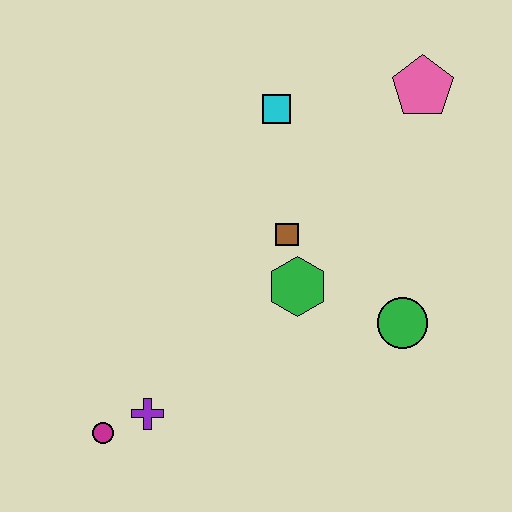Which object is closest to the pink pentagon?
The cyan square is closest to the pink pentagon.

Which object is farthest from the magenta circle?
The pink pentagon is farthest from the magenta circle.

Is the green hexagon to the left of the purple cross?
No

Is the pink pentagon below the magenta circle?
No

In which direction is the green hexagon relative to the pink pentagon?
The green hexagon is below the pink pentagon.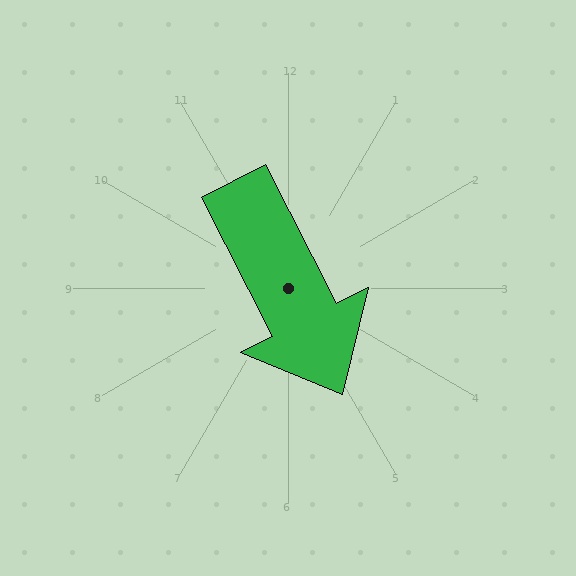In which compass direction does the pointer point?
Southeast.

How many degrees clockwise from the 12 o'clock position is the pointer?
Approximately 153 degrees.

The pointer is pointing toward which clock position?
Roughly 5 o'clock.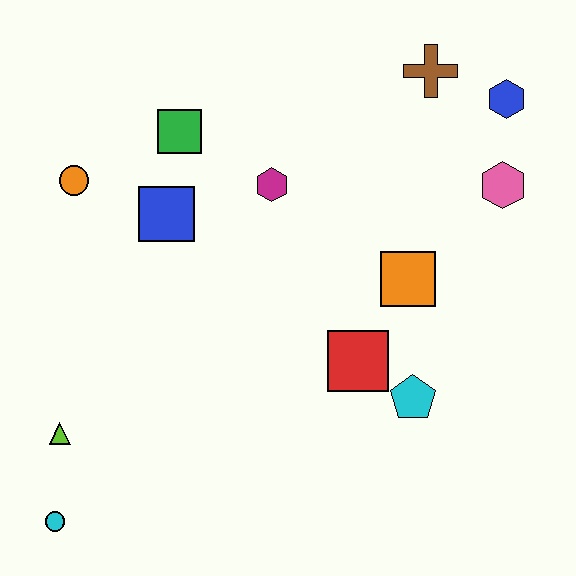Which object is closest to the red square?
The cyan pentagon is closest to the red square.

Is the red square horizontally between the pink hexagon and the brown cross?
No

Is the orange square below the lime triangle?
No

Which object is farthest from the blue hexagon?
The cyan circle is farthest from the blue hexagon.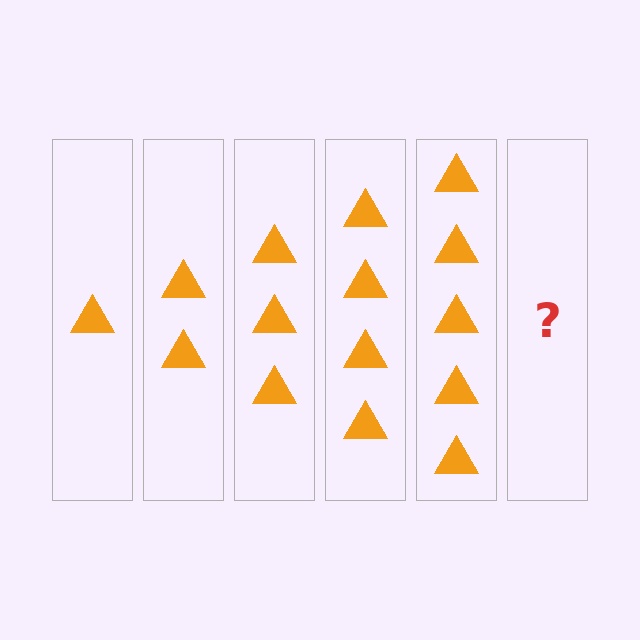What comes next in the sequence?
The next element should be 6 triangles.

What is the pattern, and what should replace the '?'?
The pattern is that each step adds one more triangle. The '?' should be 6 triangles.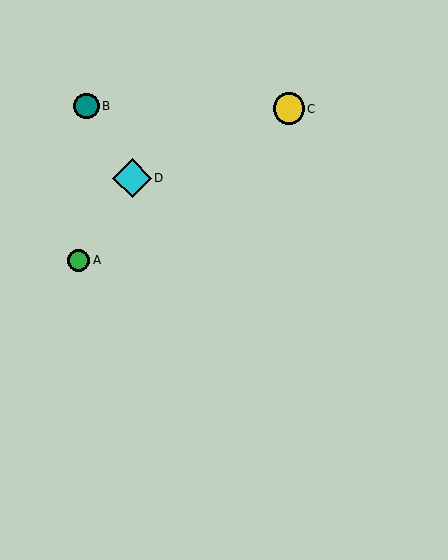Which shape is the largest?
The cyan diamond (labeled D) is the largest.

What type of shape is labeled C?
Shape C is a yellow circle.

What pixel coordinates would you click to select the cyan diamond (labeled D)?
Click at (132, 178) to select the cyan diamond D.